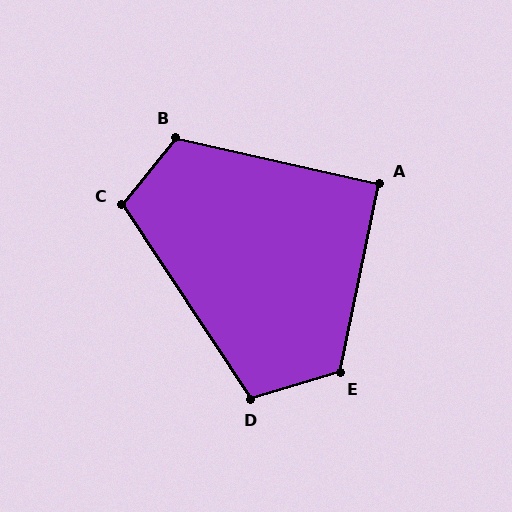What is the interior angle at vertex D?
Approximately 107 degrees (obtuse).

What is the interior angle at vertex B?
Approximately 116 degrees (obtuse).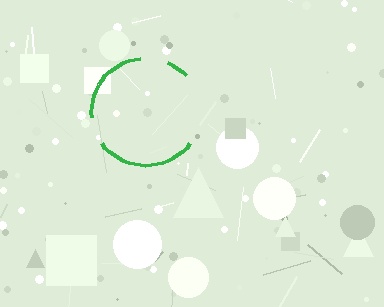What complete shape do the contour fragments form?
The contour fragments form a circle.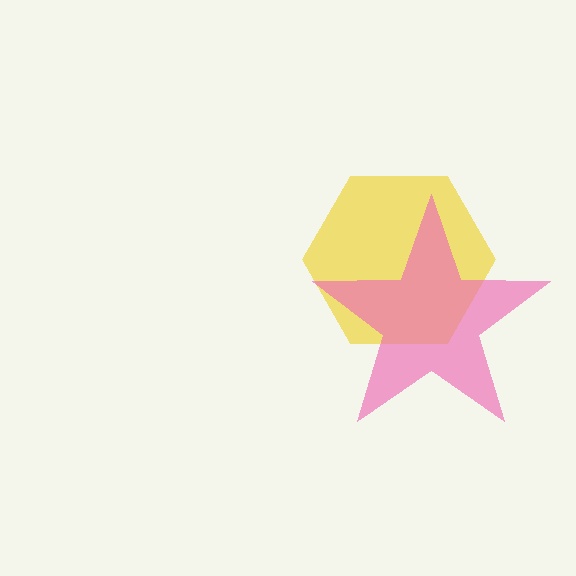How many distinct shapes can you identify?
There are 2 distinct shapes: a yellow hexagon, a pink star.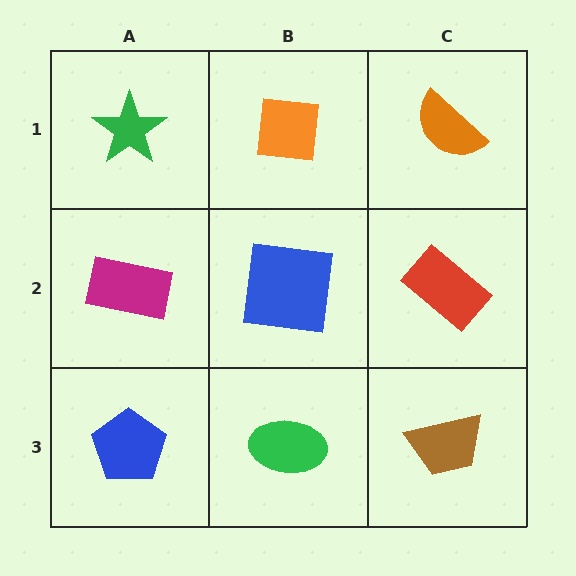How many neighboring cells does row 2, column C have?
3.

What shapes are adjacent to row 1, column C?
A red rectangle (row 2, column C), an orange square (row 1, column B).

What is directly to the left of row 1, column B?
A green star.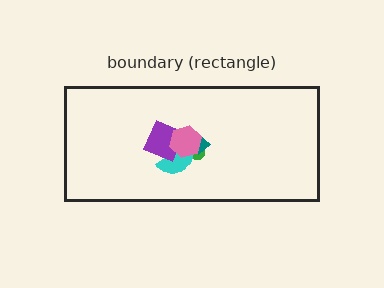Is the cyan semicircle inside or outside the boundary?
Inside.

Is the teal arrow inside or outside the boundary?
Inside.